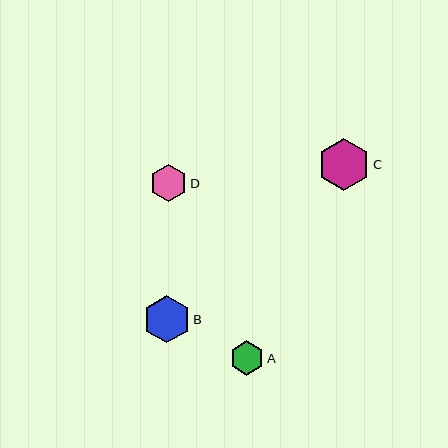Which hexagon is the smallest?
Hexagon A is the smallest with a size of approximately 34 pixels.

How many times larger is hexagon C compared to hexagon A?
Hexagon C is approximately 1.5 times the size of hexagon A.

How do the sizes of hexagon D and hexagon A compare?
Hexagon D and hexagon A are approximately the same size.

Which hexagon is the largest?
Hexagon C is the largest with a size of approximately 52 pixels.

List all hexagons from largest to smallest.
From largest to smallest: C, B, D, A.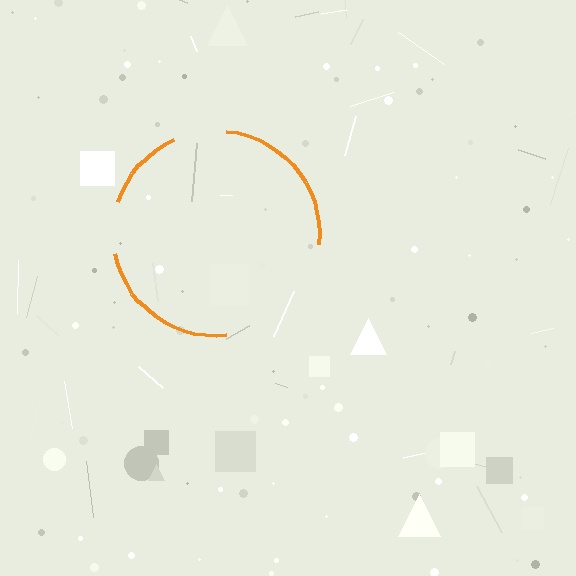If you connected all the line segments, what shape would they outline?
They would outline a circle.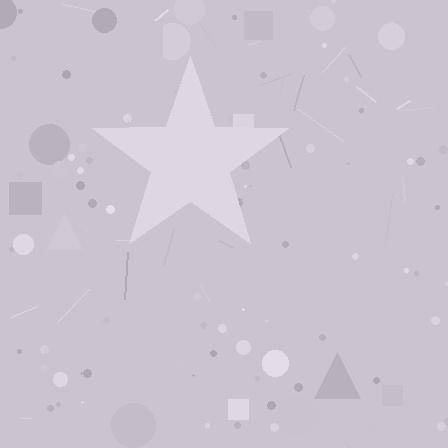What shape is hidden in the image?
A star is hidden in the image.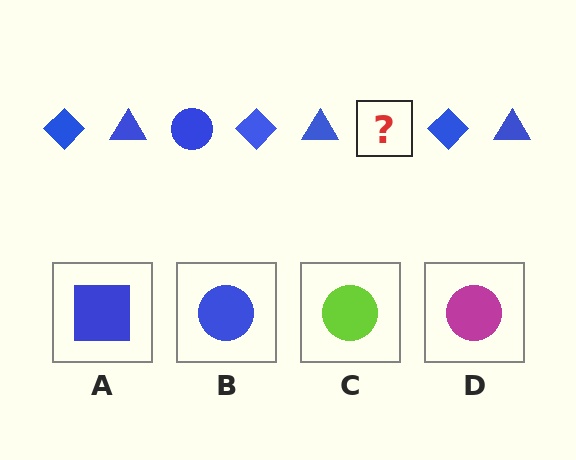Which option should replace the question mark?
Option B.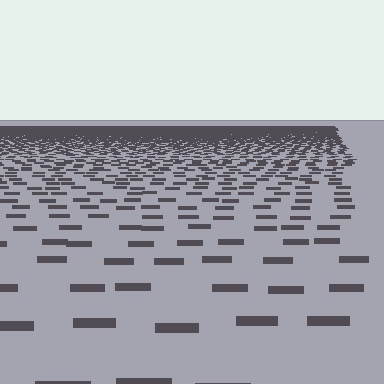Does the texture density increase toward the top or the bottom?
Density increases toward the top.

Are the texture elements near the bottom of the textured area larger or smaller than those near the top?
Larger. Near the bottom, elements are closer to the viewer and appear at a bigger on-screen size.